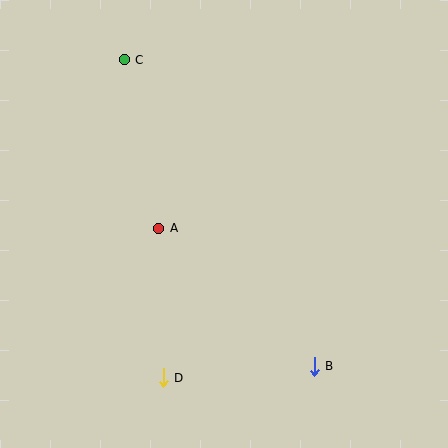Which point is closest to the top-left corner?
Point C is closest to the top-left corner.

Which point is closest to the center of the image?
Point A at (159, 228) is closest to the center.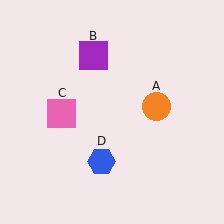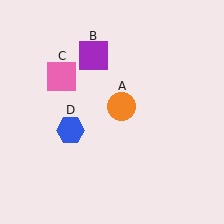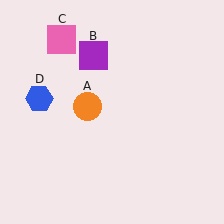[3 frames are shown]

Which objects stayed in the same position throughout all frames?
Purple square (object B) remained stationary.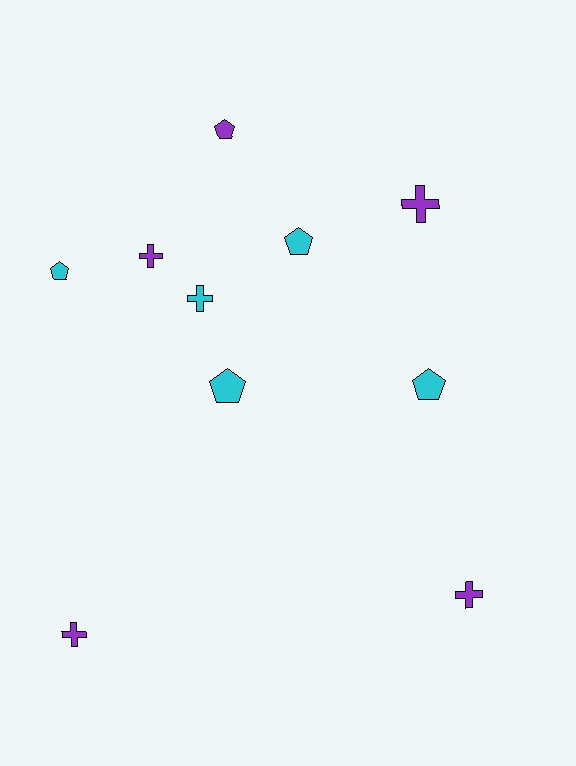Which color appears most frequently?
Cyan, with 5 objects.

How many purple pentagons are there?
There is 1 purple pentagon.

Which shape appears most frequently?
Cross, with 5 objects.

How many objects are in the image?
There are 10 objects.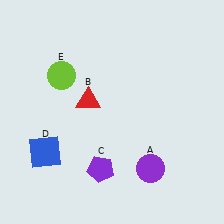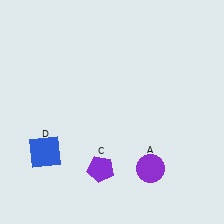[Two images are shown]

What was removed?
The red triangle (B), the lime circle (E) were removed in Image 2.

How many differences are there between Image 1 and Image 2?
There are 2 differences between the two images.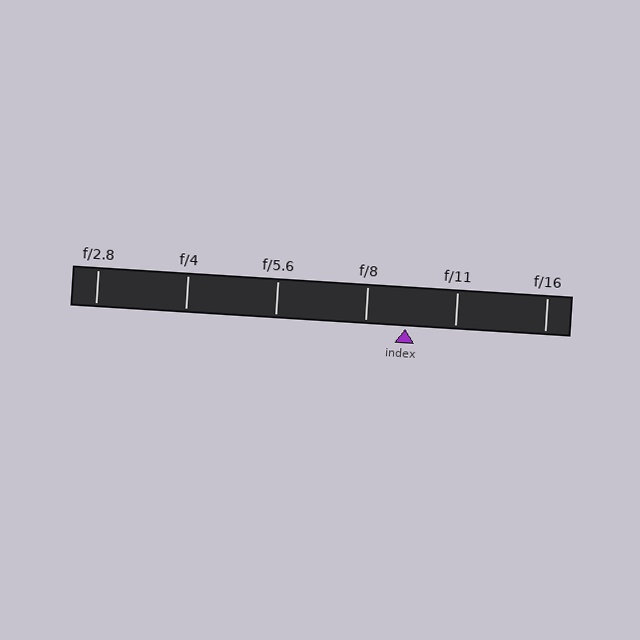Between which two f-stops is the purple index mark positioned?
The index mark is between f/8 and f/11.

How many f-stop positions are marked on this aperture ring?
There are 6 f-stop positions marked.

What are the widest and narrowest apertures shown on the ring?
The widest aperture shown is f/2.8 and the narrowest is f/16.